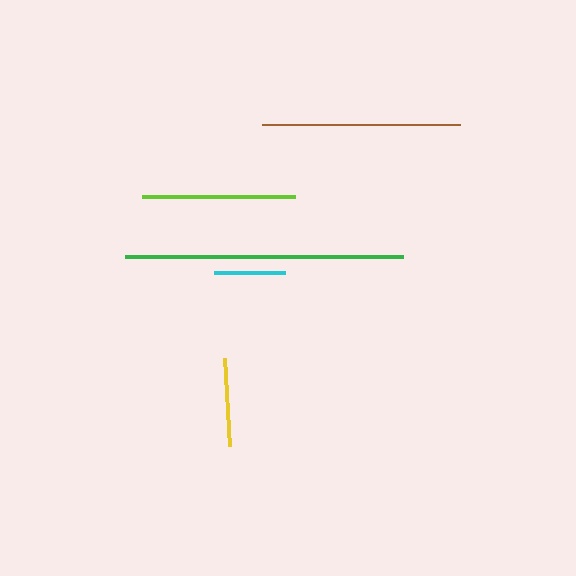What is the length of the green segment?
The green segment is approximately 279 pixels long.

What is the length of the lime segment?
The lime segment is approximately 152 pixels long.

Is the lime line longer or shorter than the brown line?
The brown line is longer than the lime line.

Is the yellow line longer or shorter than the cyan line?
The yellow line is longer than the cyan line.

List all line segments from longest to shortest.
From longest to shortest: green, brown, lime, yellow, cyan.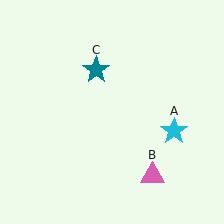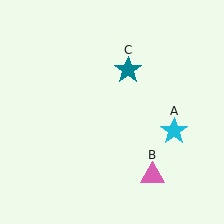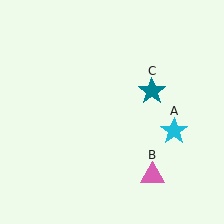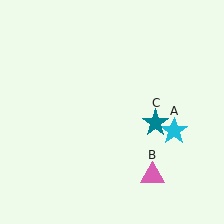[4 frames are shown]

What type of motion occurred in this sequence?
The teal star (object C) rotated clockwise around the center of the scene.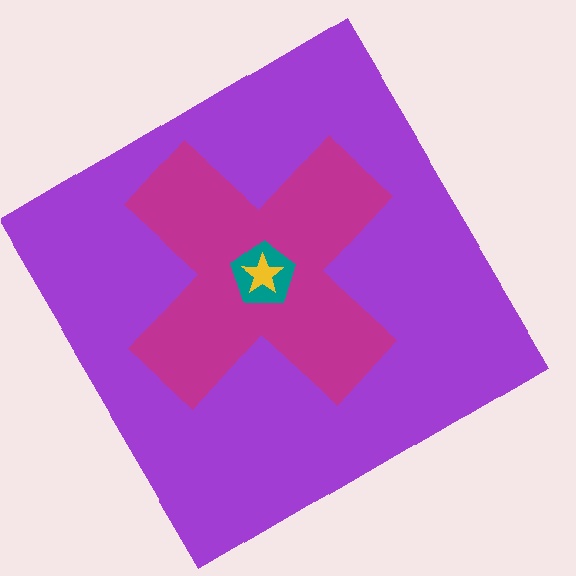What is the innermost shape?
The yellow star.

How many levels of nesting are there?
4.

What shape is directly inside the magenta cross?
The teal pentagon.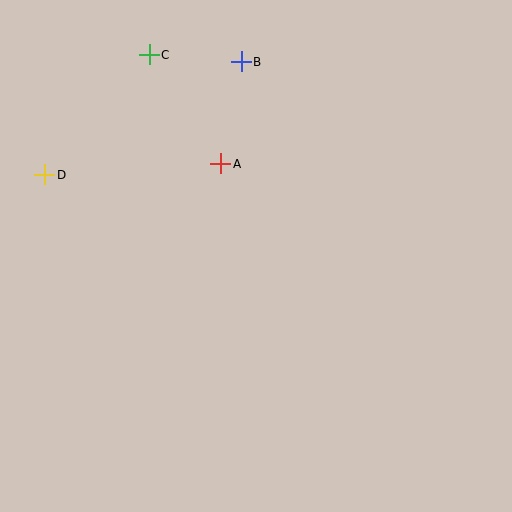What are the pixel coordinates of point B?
Point B is at (241, 62).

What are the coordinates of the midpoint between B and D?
The midpoint between B and D is at (143, 118).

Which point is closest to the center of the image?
Point A at (221, 164) is closest to the center.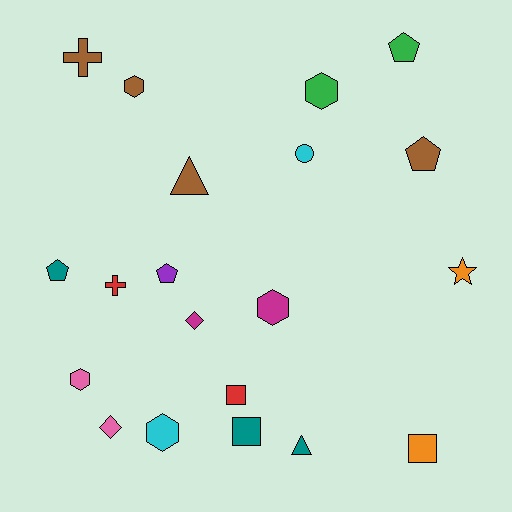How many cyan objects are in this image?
There are 2 cyan objects.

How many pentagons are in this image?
There are 4 pentagons.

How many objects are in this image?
There are 20 objects.